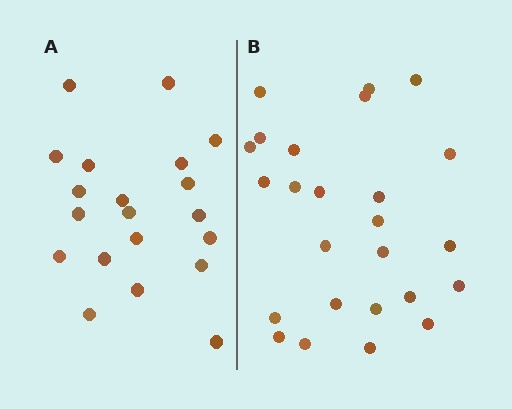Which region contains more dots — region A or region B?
Region B (the right region) has more dots.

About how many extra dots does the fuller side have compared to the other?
Region B has about 5 more dots than region A.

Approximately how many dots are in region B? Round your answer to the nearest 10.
About 20 dots. (The exact count is 25, which rounds to 20.)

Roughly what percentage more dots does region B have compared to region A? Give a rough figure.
About 25% more.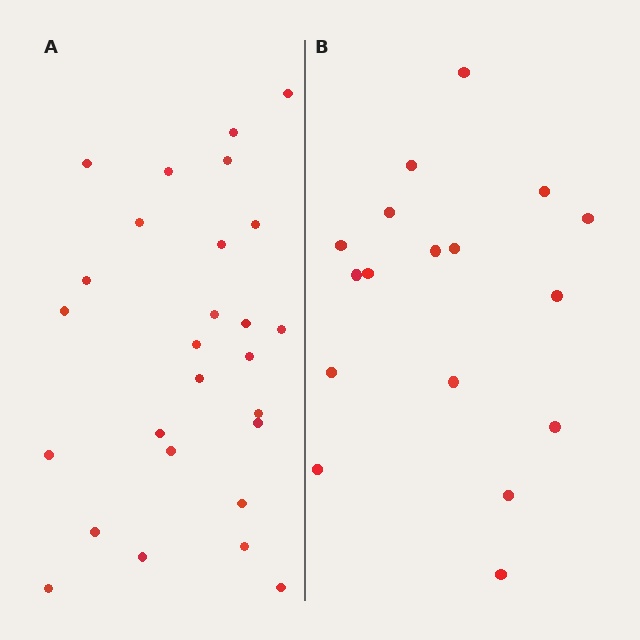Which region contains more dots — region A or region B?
Region A (the left region) has more dots.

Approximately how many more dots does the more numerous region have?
Region A has roughly 10 or so more dots than region B.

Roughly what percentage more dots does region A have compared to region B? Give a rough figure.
About 60% more.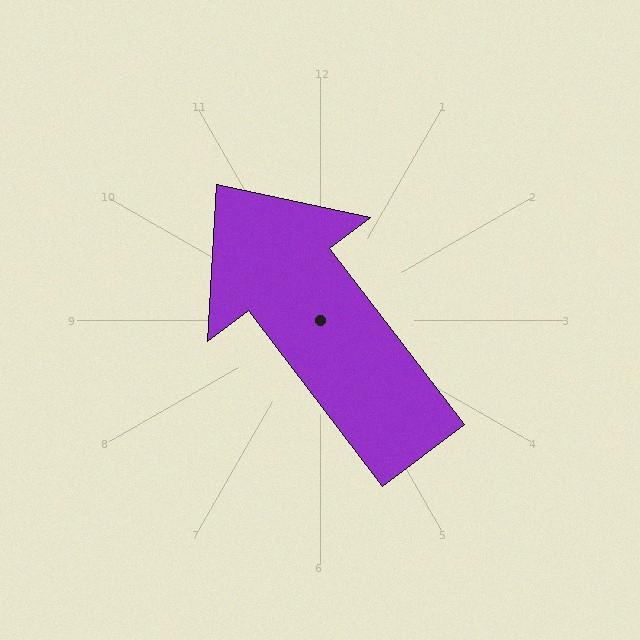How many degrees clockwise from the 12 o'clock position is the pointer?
Approximately 323 degrees.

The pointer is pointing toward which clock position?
Roughly 11 o'clock.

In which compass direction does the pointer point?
Northwest.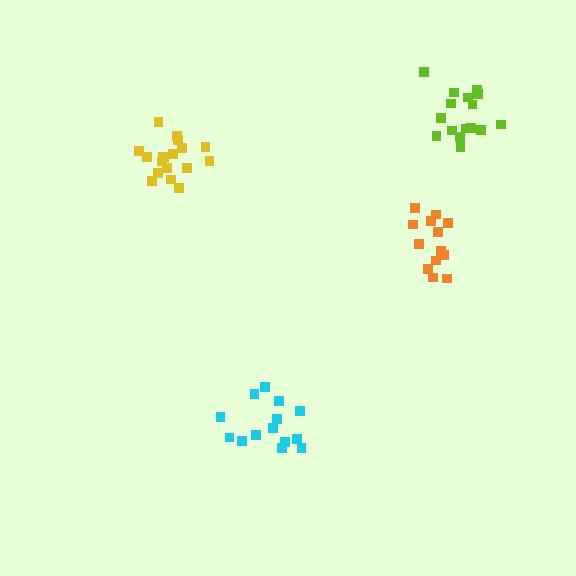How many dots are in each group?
Group 1: 18 dots, Group 2: 14 dots, Group 3: 16 dots, Group 4: 13 dots (61 total).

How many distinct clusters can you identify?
There are 4 distinct clusters.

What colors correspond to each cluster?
The clusters are colored: yellow, cyan, lime, orange.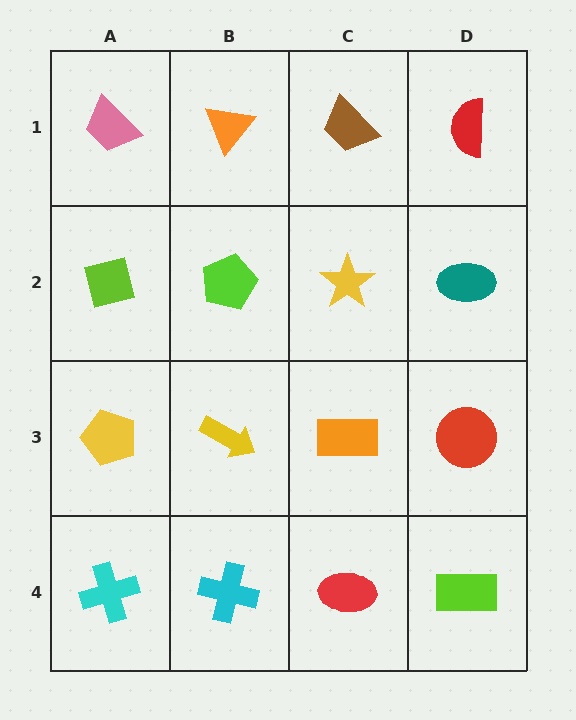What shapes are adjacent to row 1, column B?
A lime pentagon (row 2, column B), a pink trapezoid (row 1, column A), a brown trapezoid (row 1, column C).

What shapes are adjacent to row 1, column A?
A lime square (row 2, column A), an orange triangle (row 1, column B).